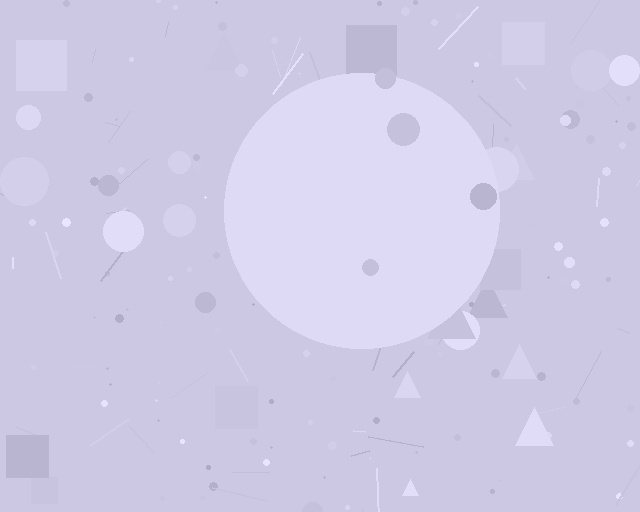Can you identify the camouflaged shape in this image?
The camouflaged shape is a circle.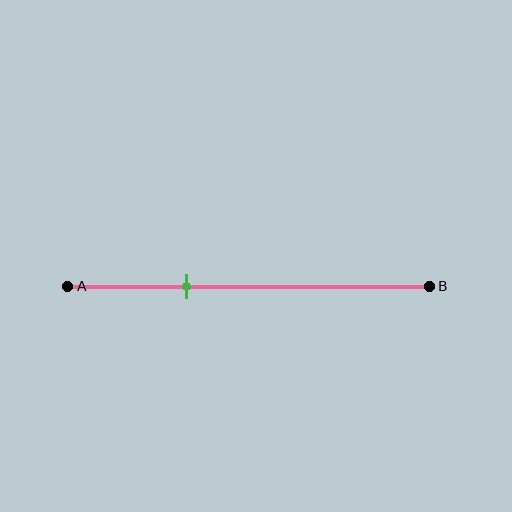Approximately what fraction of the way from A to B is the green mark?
The green mark is approximately 35% of the way from A to B.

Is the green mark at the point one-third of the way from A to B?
Yes, the mark is approximately at the one-third point.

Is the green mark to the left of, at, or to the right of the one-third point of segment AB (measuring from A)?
The green mark is approximately at the one-third point of segment AB.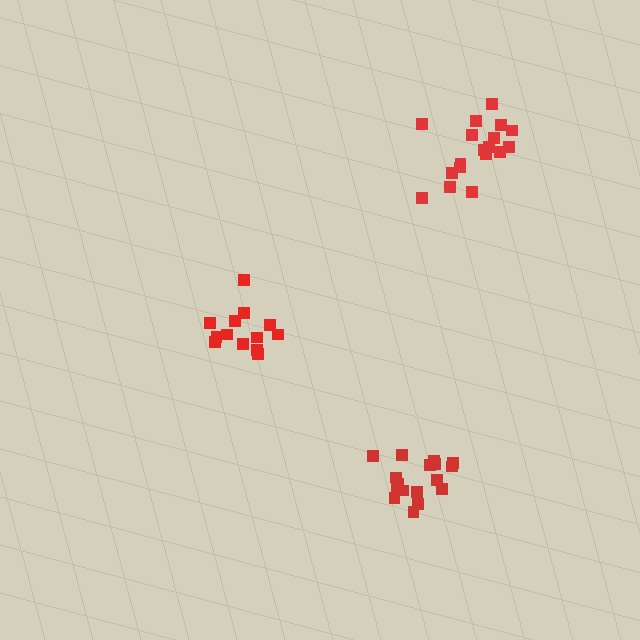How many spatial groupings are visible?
There are 3 spatial groupings.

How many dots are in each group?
Group 1: 17 dots, Group 2: 18 dots, Group 3: 13 dots (48 total).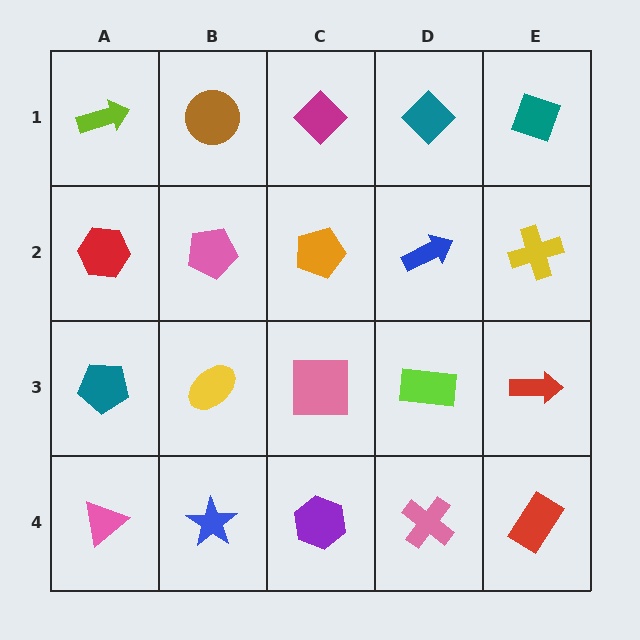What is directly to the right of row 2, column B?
An orange pentagon.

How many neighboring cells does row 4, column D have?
3.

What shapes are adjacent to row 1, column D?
A blue arrow (row 2, column D), a magenta diamond (row 1, column C), a teal diamond (row 1, column E).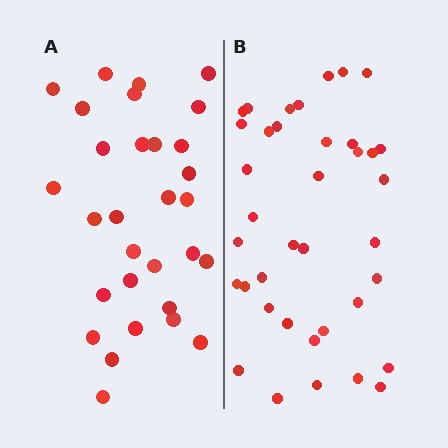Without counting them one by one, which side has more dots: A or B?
Region B (the right region) has more dots.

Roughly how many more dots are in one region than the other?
Region B has roughly 8 or so more dots than region A.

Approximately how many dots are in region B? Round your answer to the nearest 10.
About 40 dots. (The exact count is 38, which rounds to 40.)